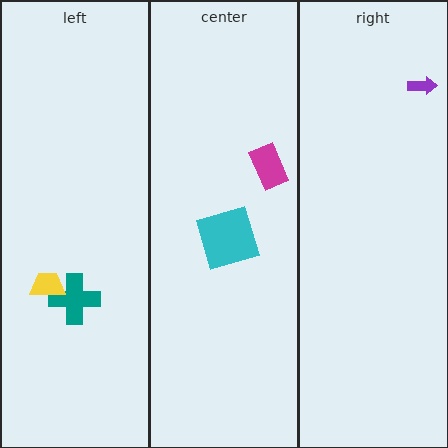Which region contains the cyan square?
The center region.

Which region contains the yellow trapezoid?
The left region.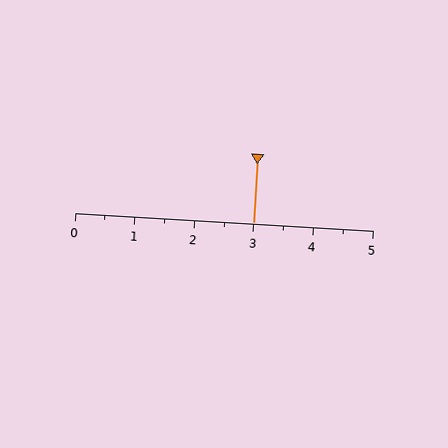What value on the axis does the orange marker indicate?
The marker indicates approximately 3.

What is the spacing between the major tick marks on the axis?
The major ticks are spaced 1 apart.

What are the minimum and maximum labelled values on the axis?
The axis runs from 0 to 5.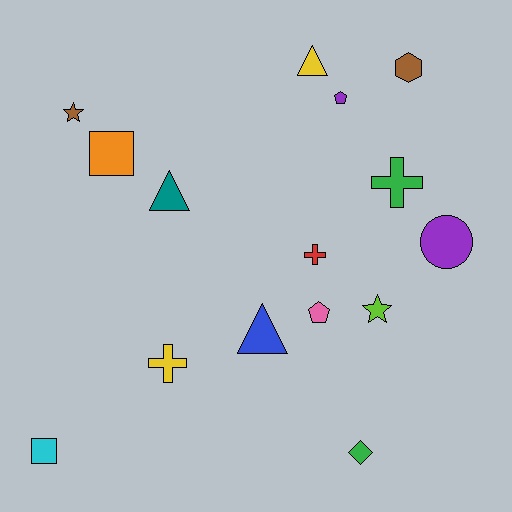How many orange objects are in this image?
There is 1 orange object.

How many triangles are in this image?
There are 3 triangles.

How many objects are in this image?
There are 15 objects.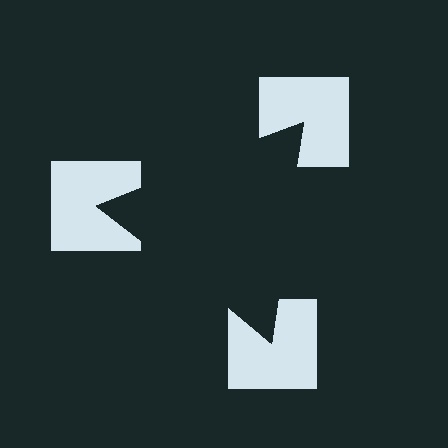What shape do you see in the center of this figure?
An illusory triangle — its edges are inferred from the aligned wedge cuts in the notched squares, not physically drawn.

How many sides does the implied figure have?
3 sides.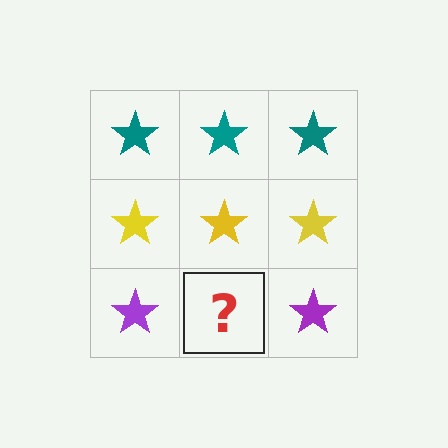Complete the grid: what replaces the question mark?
The question mark should be replaced with a purple star.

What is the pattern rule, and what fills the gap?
The rule is that each row has a consistent color. The gap should be filled with a purple star.